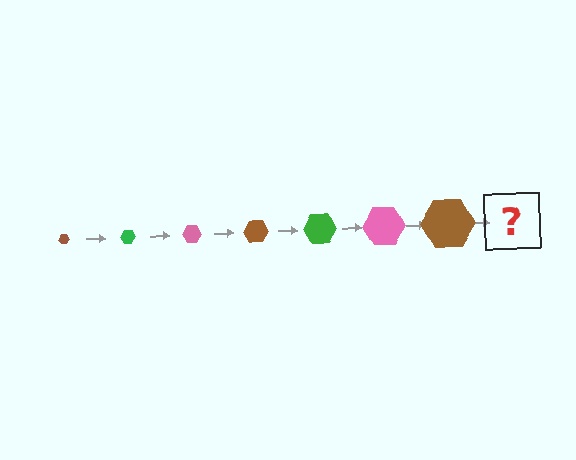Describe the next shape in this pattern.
It should be a green hexagon, larger than the previous one.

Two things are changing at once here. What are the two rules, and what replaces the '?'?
The two rules are that the hexagon grows larger each step and the color cycles through brown, green, and pink. The '?' should be a green hexagon, larger than the previous one.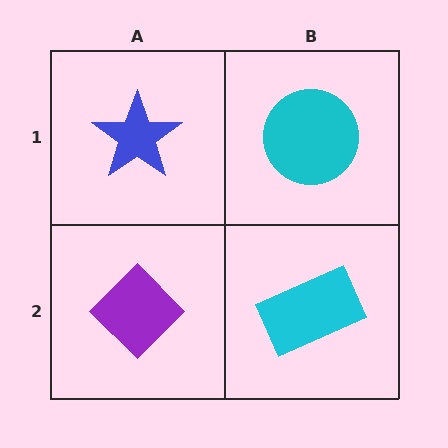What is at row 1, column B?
A cyan circle.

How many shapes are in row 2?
2 shapes.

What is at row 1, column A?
A blue star.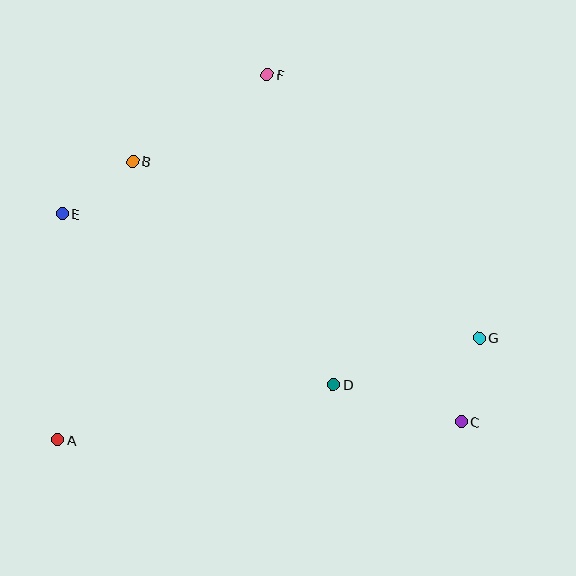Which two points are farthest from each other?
Points C and E are farthest from each other.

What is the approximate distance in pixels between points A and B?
The distance between A and B is approximately 289 pixels.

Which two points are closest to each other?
Points C and G are closest to each other.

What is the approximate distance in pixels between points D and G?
The distance between D and G is approximately 153 pixels.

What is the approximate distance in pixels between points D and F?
The distance between D and F is approximately 317 pixels.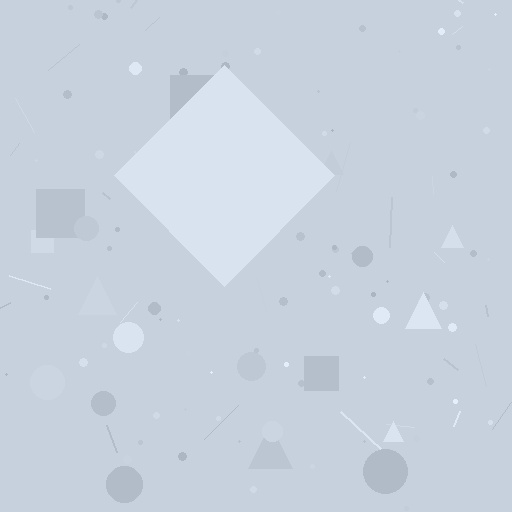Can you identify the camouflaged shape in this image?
The camouflaged shape is a diamond.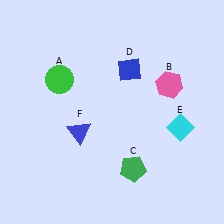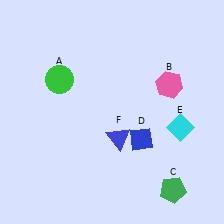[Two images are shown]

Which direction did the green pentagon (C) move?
The green pentagon (C) moved right.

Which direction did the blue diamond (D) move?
The blue diamond (D) moved down.